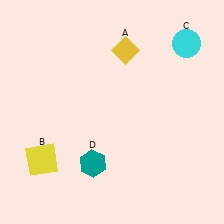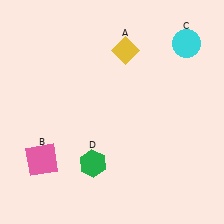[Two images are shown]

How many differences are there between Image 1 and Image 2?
There are 2 differences between the two images.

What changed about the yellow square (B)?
In Image 1, B is yellow. In Image 2, it changed to pink.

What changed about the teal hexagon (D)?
In Image 1, D is teal. In Image 2, it changed to green.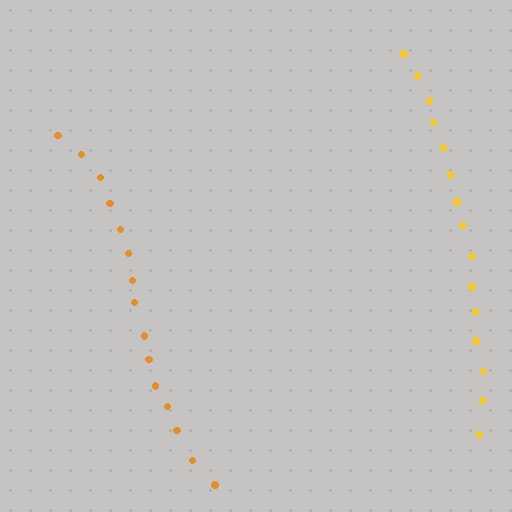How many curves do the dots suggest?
There are 2 distinct paths.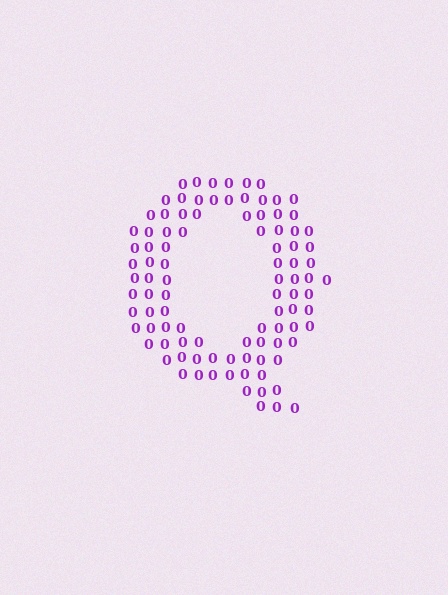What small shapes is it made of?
It is made of small digit 0's.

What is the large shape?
The large shape is the letter Q.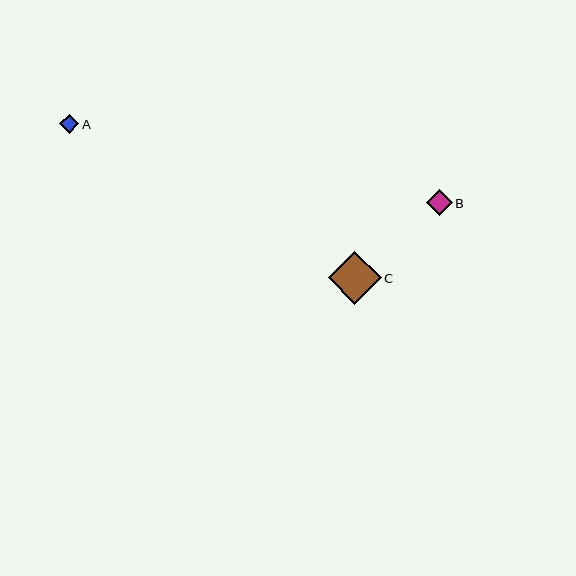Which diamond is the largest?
Diamond C is the largest with a size of approximately 53 pixels.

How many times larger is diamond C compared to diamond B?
Diamond C is approximately 2.1 times the size of diamond B.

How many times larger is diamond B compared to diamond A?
Diamond B is approximately 1.3 times the size of diamond A.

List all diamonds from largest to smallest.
From largest to smallest: C, B, A.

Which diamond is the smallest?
Diamond A is the smallest with a size of approximately 19 pixels.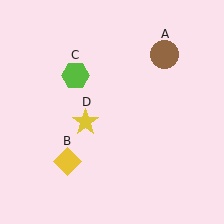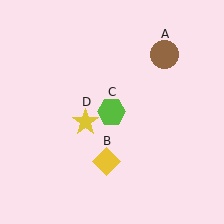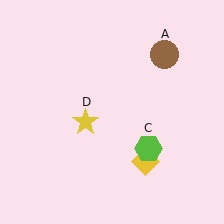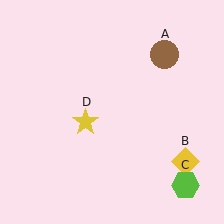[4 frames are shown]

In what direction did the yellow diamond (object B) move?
The yellow diamond (object B) moved right.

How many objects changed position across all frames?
2 objects changed position: yellow diamond (object B), lime hexagon (object C).